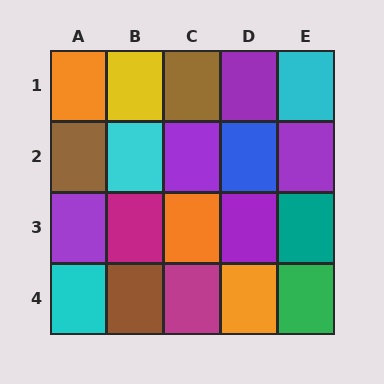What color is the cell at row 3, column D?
Purple.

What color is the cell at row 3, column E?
Teal.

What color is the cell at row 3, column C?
Orange.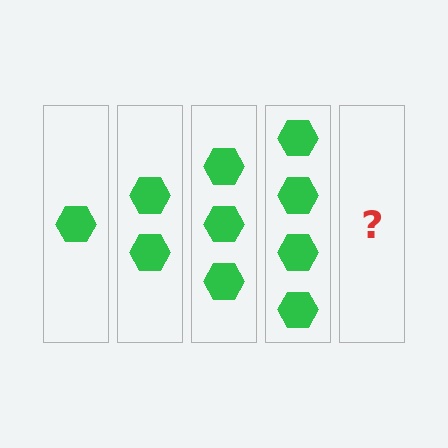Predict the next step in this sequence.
The next step is 5 hexagons.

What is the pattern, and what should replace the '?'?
The pattern is that each step adds one more hexagon. The '?' should be 5 hexagons.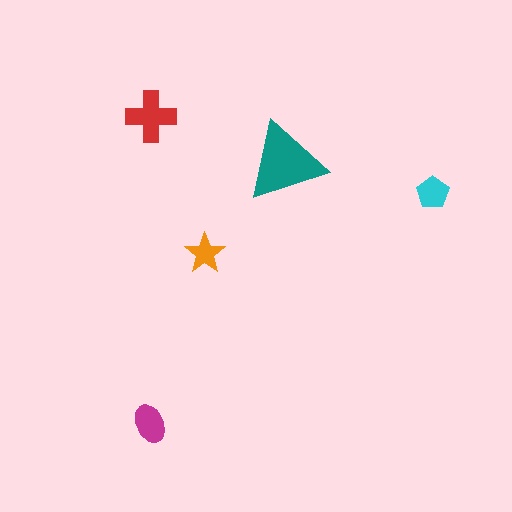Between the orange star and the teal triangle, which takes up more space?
The teal triangle.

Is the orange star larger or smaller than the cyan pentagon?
Smaller.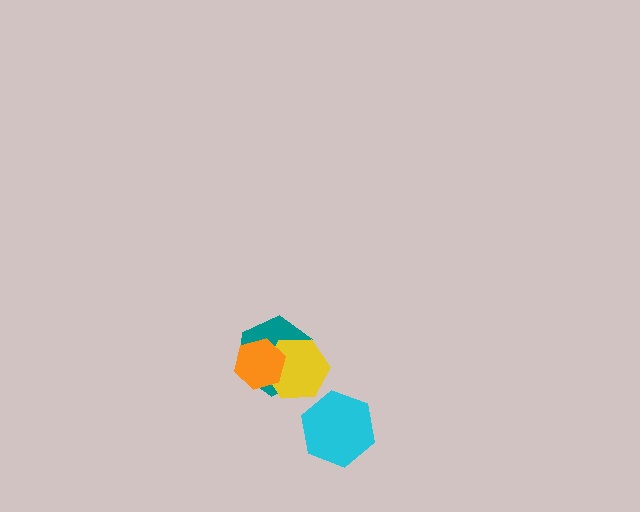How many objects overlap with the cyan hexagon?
0 objects overlap with the cyan hexagon.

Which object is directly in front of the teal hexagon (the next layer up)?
The yellow hexagon is directly in front of the teal hexagon.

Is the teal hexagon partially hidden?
Yes, it is partially covered by another shape.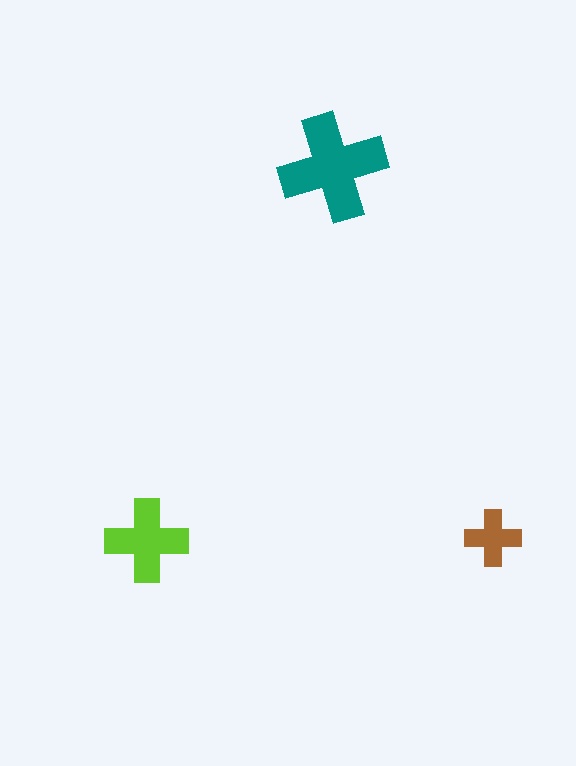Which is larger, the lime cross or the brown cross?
The lime one.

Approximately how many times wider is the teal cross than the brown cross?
About 2 times wider.